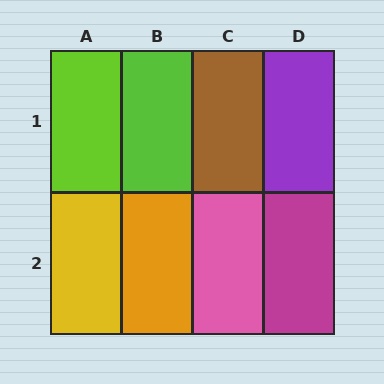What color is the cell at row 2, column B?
Orange.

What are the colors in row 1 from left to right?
Lime, lime, brown, purple.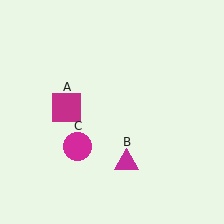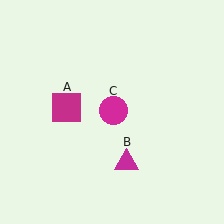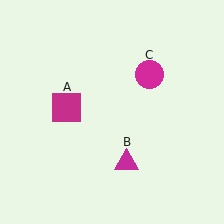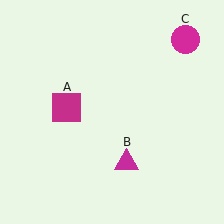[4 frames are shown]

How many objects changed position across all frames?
1 object changed position: magenta circle (object C).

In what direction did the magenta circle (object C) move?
The magenta circle (object C) moved up and to the right.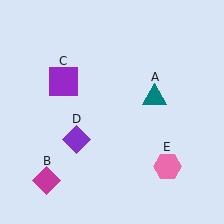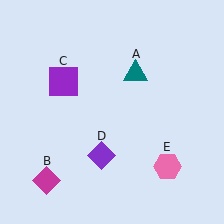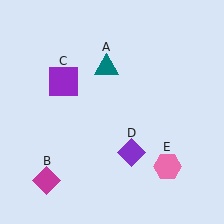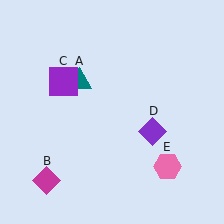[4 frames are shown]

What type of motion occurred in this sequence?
The teal triangle (object A), purple diamond (object D) rotated counterclockwise around the center of the scene.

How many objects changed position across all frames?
2 objects changed position: teal triangle (object A), purple diamond (object D).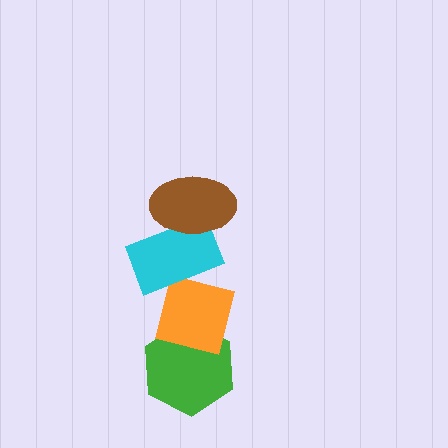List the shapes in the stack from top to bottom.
From top to bottom: the brown ellipse, the cyan rectangle, the orange square, the green hexagon.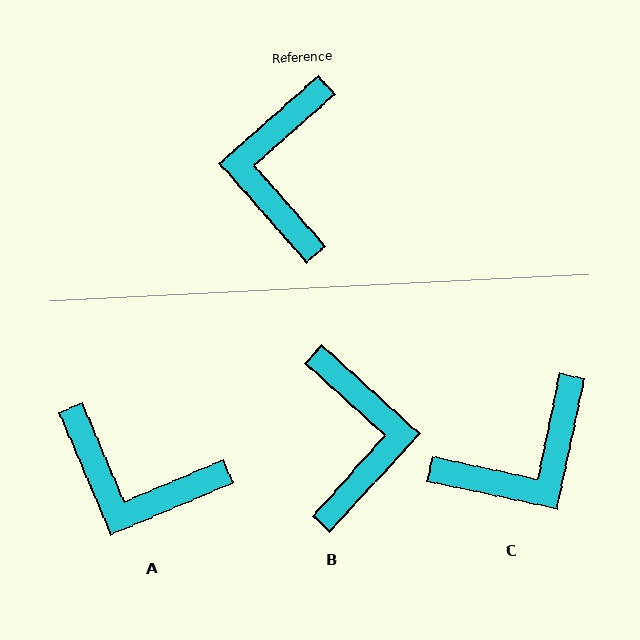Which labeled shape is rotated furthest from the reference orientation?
B, about 174 degrees away.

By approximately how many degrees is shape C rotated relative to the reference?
Approximately 127 degrees counter-clockwise.